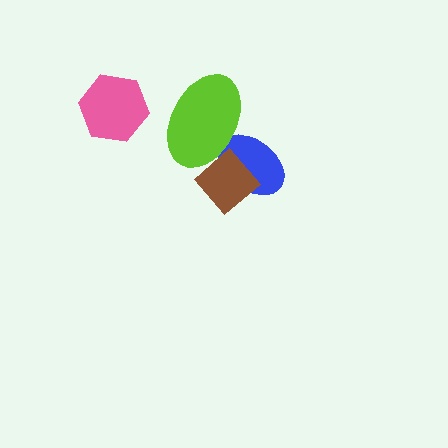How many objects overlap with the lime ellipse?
2 objects overlap with the lime ellipse.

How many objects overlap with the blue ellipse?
2 objects overlap with the blue ellipse.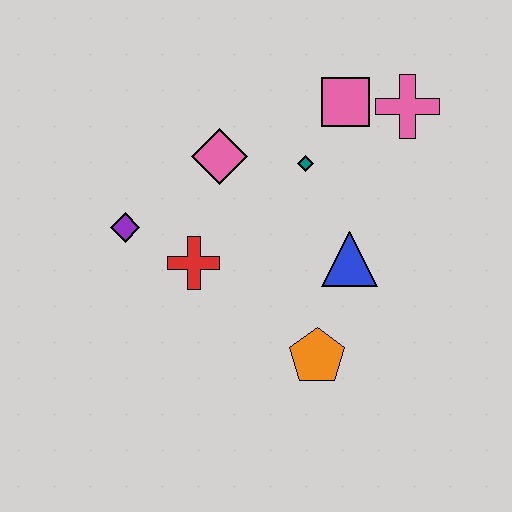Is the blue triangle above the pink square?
No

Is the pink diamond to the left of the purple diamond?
No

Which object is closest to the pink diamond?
The teal diamond is closest to the pink diamond.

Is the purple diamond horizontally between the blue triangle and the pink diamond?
No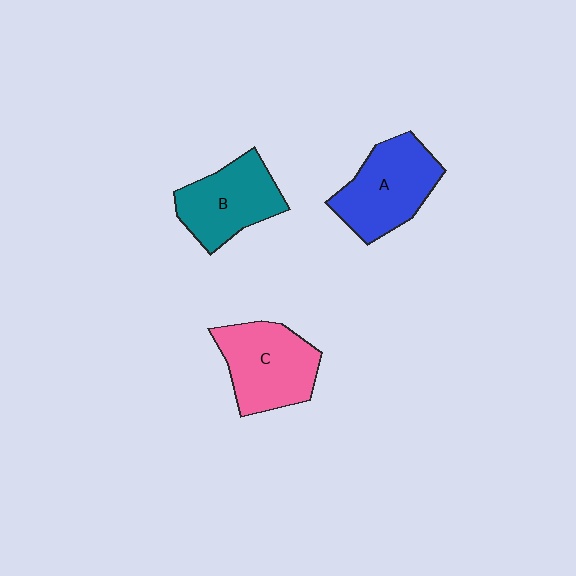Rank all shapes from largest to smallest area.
From largest to smallest: A (blue), C (pink), B (teal).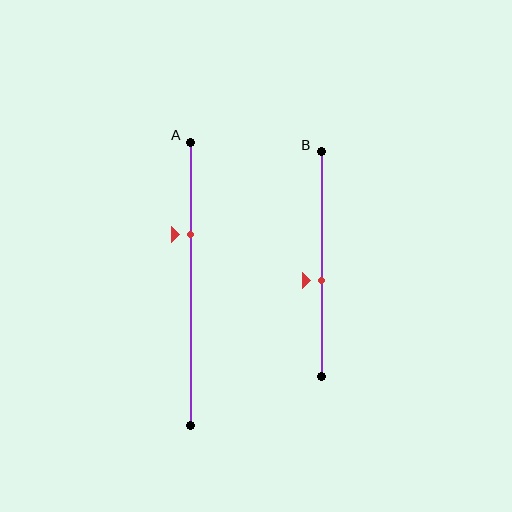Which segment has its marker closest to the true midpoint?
Segment B has its marker closest to the true midpoint.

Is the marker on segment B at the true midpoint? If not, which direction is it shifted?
No, the marker on segment B is shifted downward by about 7% of the segment length.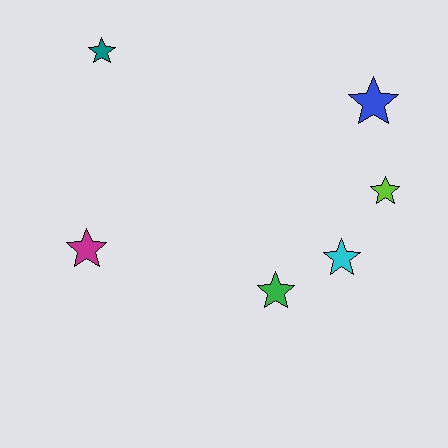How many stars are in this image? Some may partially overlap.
There are 6 stars.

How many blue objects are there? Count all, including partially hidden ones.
There is 1 blue object.